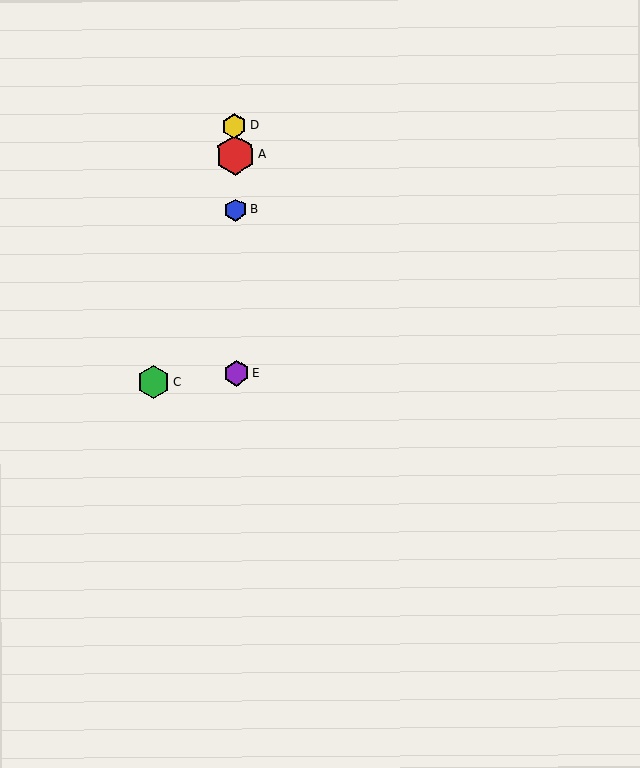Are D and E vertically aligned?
Yes, both are at x≈235.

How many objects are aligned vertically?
4 objects (A, B, D, E) are aligned vertically.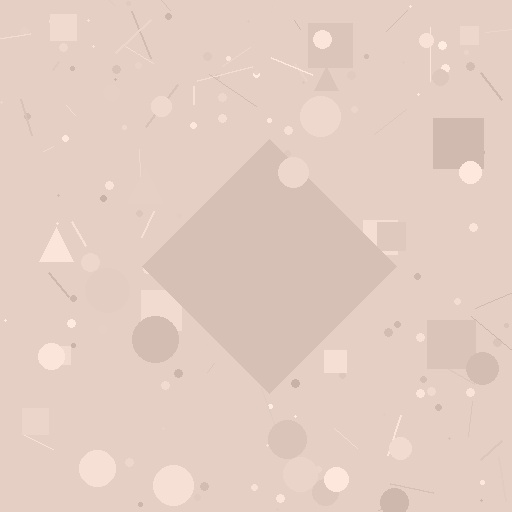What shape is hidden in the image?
A diamond is hidden in the image.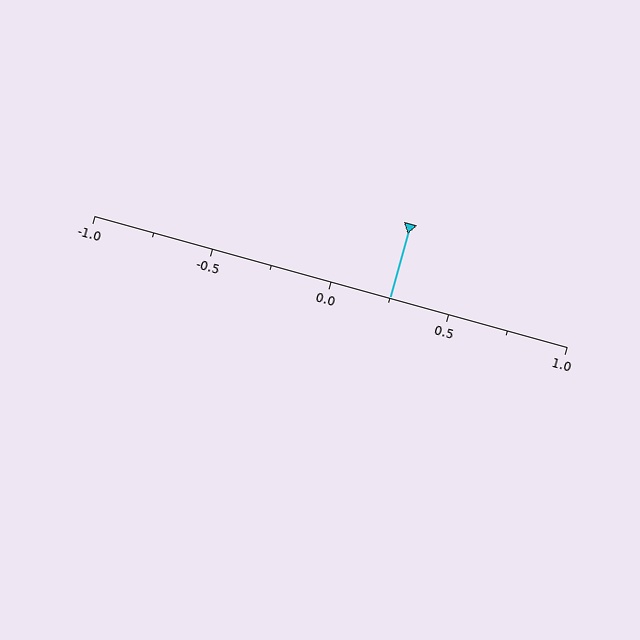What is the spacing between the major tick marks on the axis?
The major ticks are spaced 0.5 apart.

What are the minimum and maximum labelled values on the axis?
The axis runs from -1.0 to 1.0.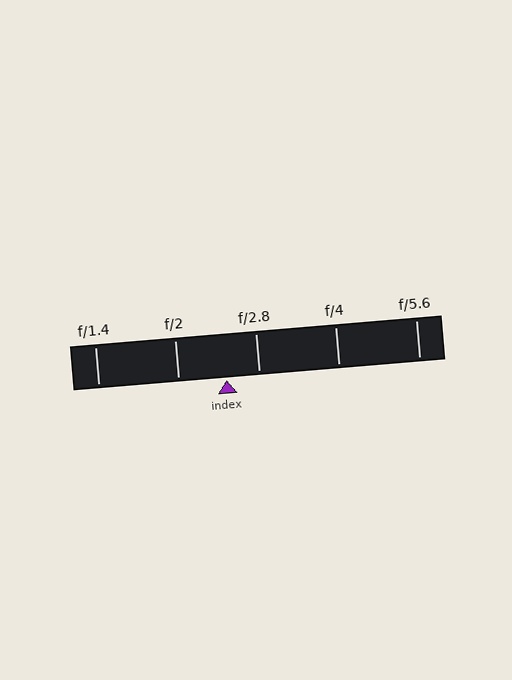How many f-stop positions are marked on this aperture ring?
There are 5 f-stop positions marked.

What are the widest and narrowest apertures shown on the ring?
The widest aperture shown is f/1.4 and the narrowest is f/5.6.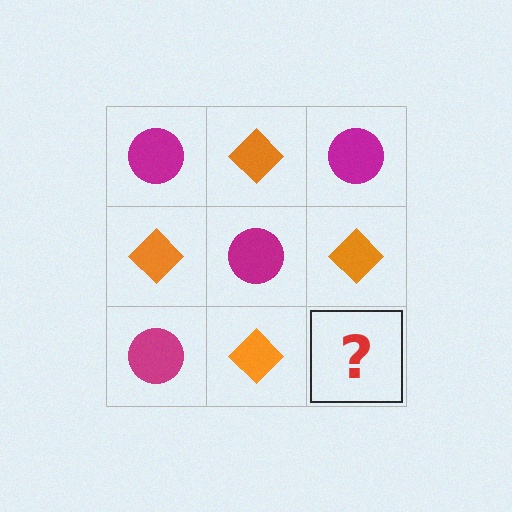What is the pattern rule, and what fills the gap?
The rule is that it alternates magenta circle and orange diamond in a checkerboard pattern. The gap should be filled with a magenta circle.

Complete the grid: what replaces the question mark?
The question mark should be replaced with a magenta circle.